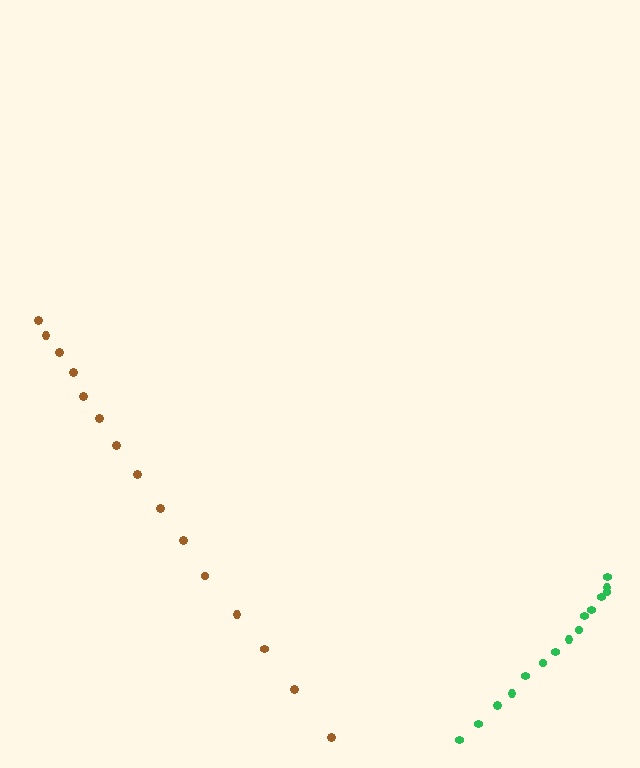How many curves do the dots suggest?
There are 2 distinct paths.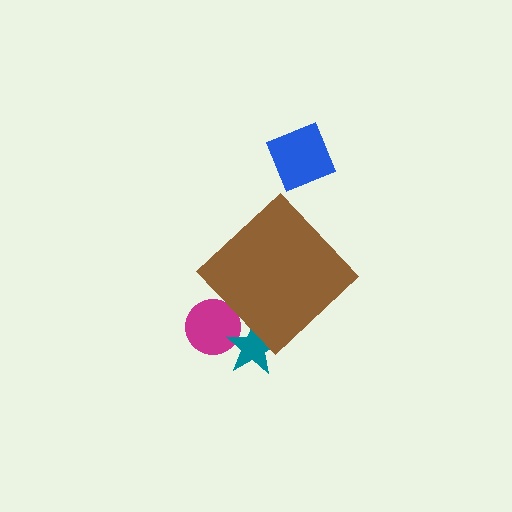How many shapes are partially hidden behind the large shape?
2 shapes are partially hidden.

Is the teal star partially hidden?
Yes, the teal star is partially hidden behind the brown diamond.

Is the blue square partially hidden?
No, the blue square is fully visible.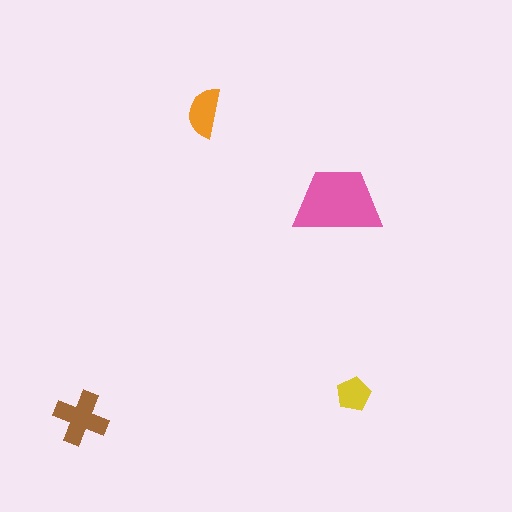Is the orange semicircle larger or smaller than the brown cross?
Smaller.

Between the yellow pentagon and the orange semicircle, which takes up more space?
The orange semicircle.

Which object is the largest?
The pink trapezoid.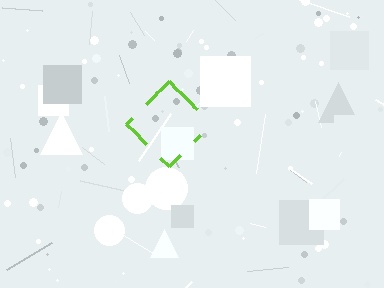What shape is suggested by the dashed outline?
The dashed outline suggests a diamond.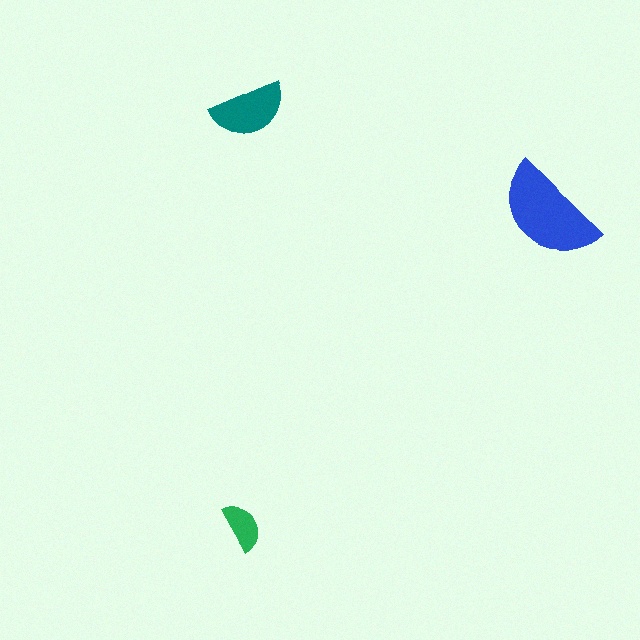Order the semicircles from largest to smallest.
the blue one, the teal one, the green one.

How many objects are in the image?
There are 3 objects in the image.